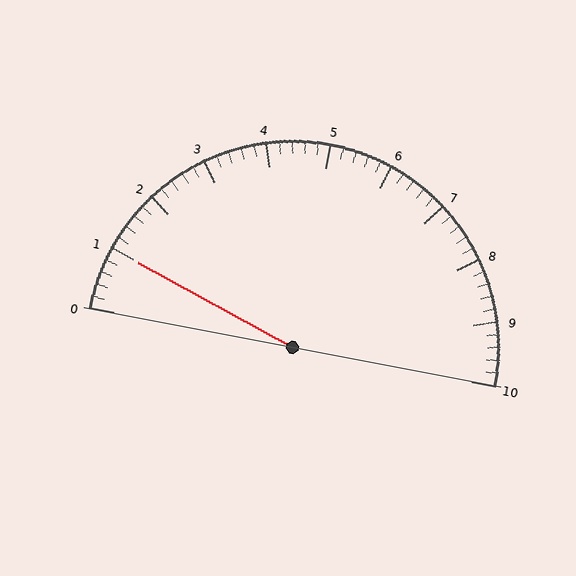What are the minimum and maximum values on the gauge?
The gauge ranges from 0 to 10.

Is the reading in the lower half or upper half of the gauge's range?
The reading is in the lower half of the range (0 to 10).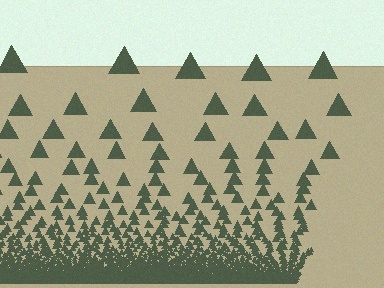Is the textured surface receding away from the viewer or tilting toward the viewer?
The surface appears to tilt toward the viewer. Texture elements get larger and sparser toward the top.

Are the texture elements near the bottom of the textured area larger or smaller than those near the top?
Smaller. The gradient is inverted — elements near the bottom are smaller and denser.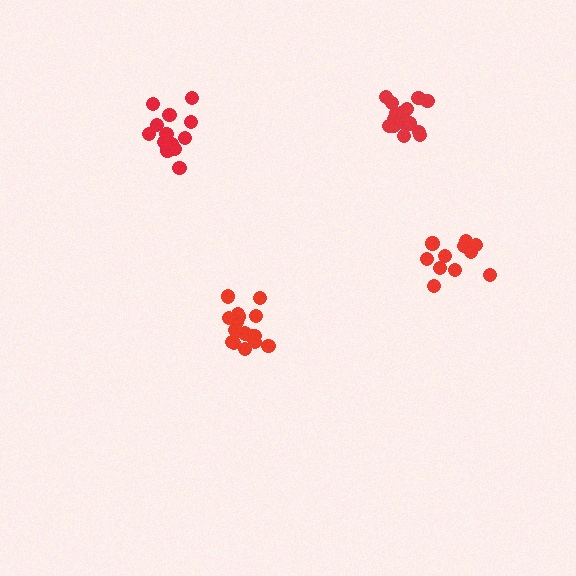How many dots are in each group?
Group 1: 13 dots, Group 2: 11 dots, Group 3: 15 dots, Group 4: 17 dots (56 total).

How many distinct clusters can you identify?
There are 4 distinct clusters.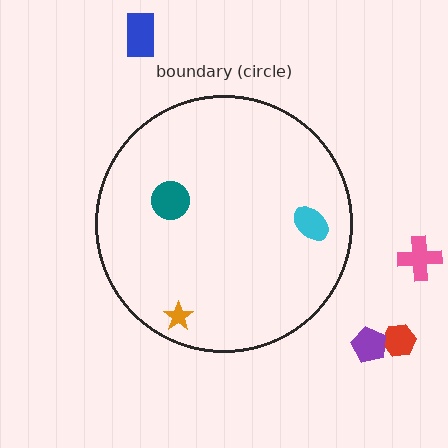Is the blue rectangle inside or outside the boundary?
Outside.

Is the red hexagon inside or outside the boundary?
Outside.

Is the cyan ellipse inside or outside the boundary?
Inside.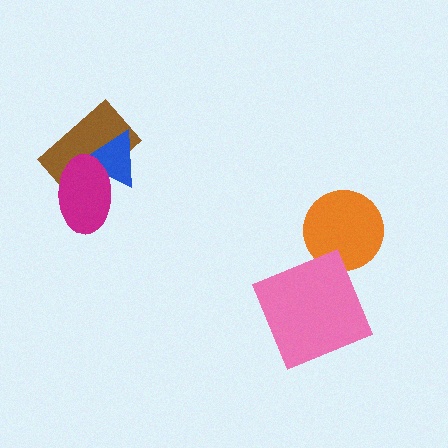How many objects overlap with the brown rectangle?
2 objects overlap with the brown rectangle.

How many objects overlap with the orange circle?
0 objects overlap with the orange circle.